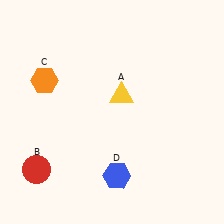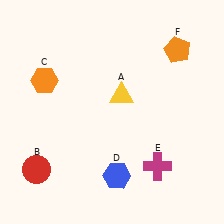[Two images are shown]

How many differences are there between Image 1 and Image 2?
There are 2 differences between the two images.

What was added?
A magenta cross (E), an orange pentagon (F) were added in Image 2.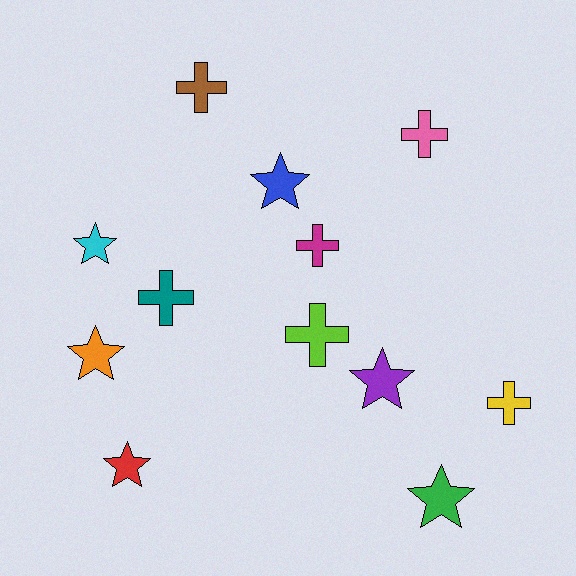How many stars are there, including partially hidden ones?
There are 6 stars.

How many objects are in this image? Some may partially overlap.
There are 12 objects.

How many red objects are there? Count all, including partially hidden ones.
There is 1 red object.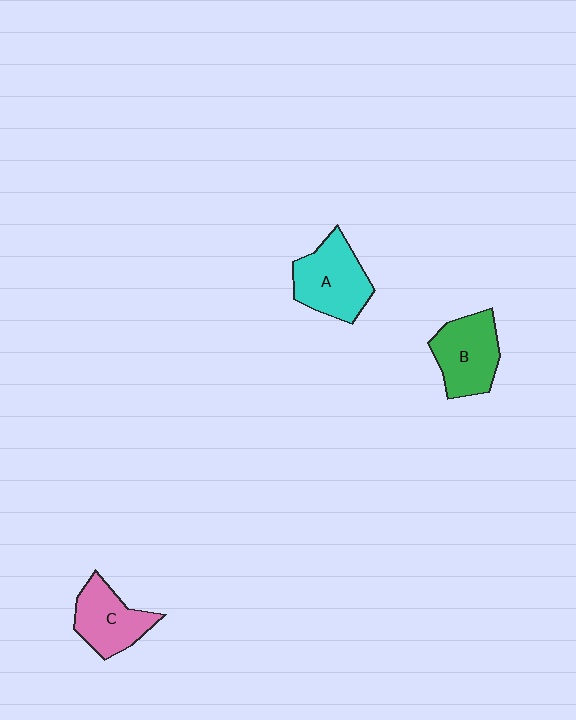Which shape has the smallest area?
Shape C (pink).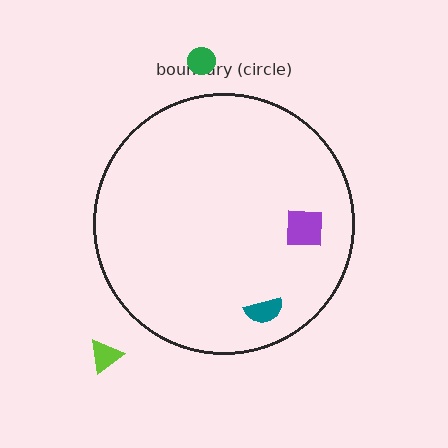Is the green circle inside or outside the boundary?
Outside.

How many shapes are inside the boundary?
2 inside, 2 outside.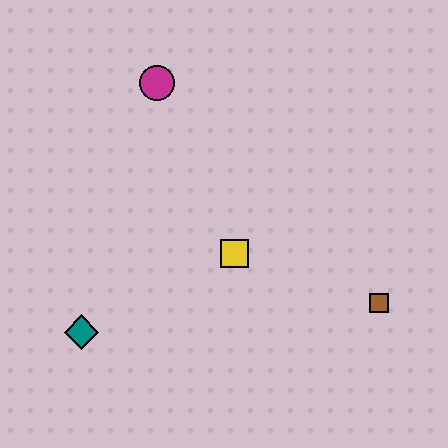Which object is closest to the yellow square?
The brown square is closest to the yellow square.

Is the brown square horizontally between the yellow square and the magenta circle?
No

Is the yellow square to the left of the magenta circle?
No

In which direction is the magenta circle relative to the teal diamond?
The magenta circle is above the teal diamond.